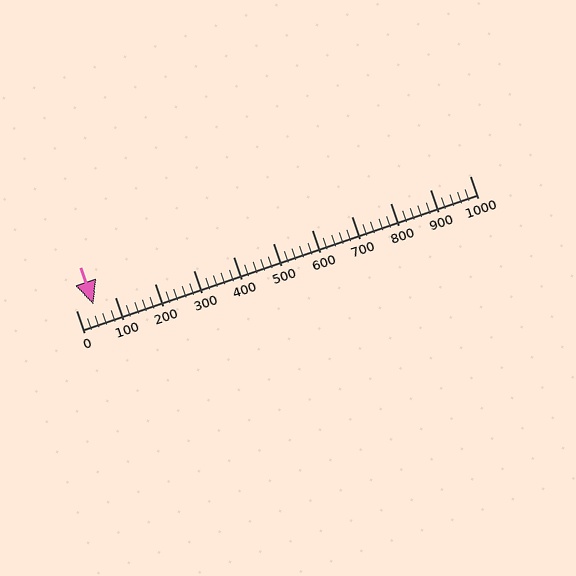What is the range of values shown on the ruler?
The ruler shows values from 0 to 1000.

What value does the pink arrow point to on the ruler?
The pink arrow points to approximately 44.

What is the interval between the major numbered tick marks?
The major tick marks are spaced 100 units apart.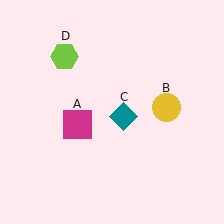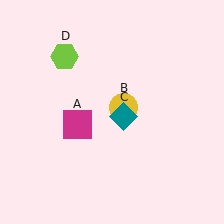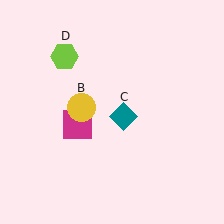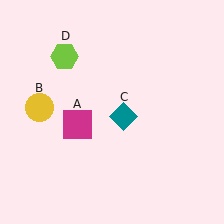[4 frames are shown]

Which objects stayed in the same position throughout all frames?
Magenta square (object A) and teal diamond (object C) and lime hexagon (object D) remained stationary.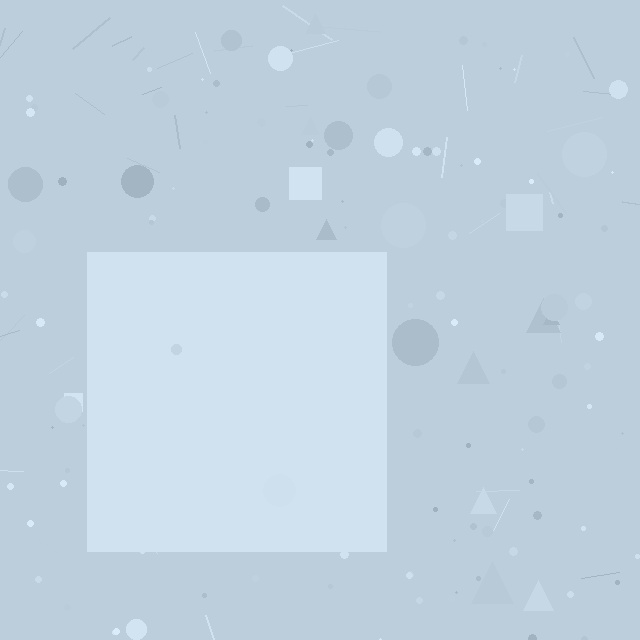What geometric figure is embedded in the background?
A square is embedded in the background.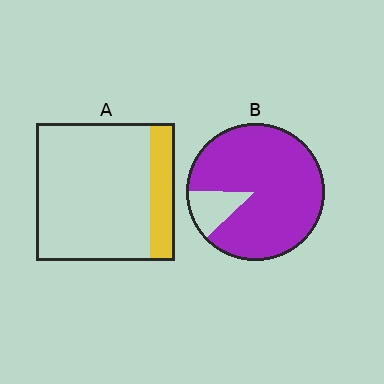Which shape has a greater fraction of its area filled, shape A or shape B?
Shape B.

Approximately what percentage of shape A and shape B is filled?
A is approximately 20% and B is approximately 90%.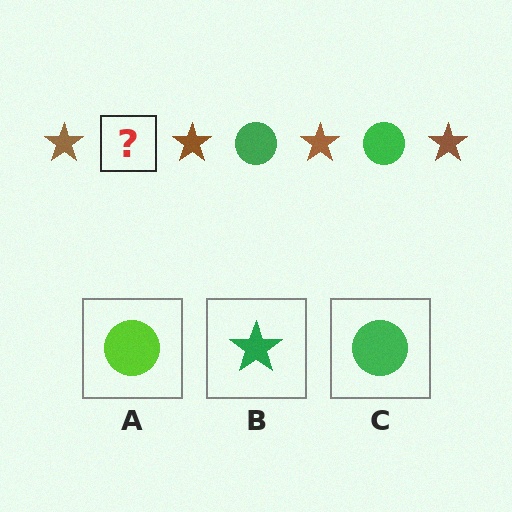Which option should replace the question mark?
Option C.